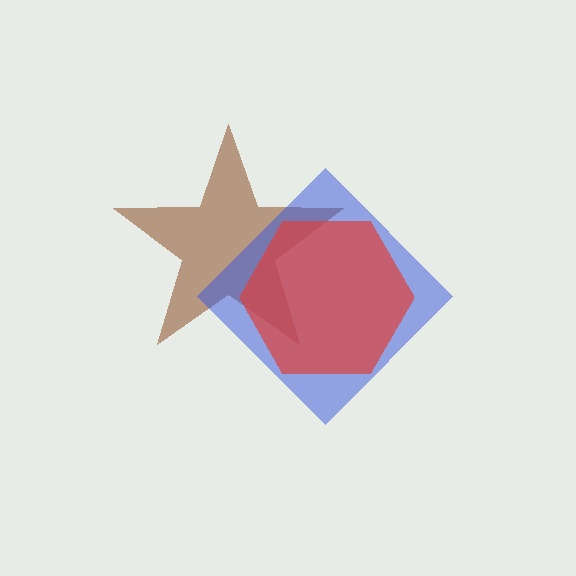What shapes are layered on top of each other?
The layered shapes are: a brown star, a blue diamond, a red hexagon.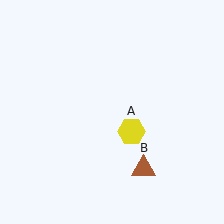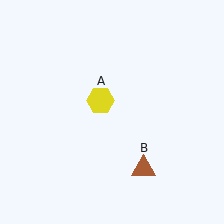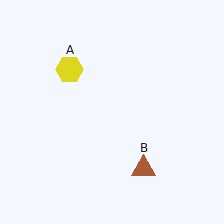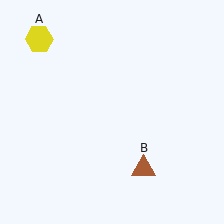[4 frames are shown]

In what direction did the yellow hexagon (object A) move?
The yellow hexagon (object A) moved up and to the left.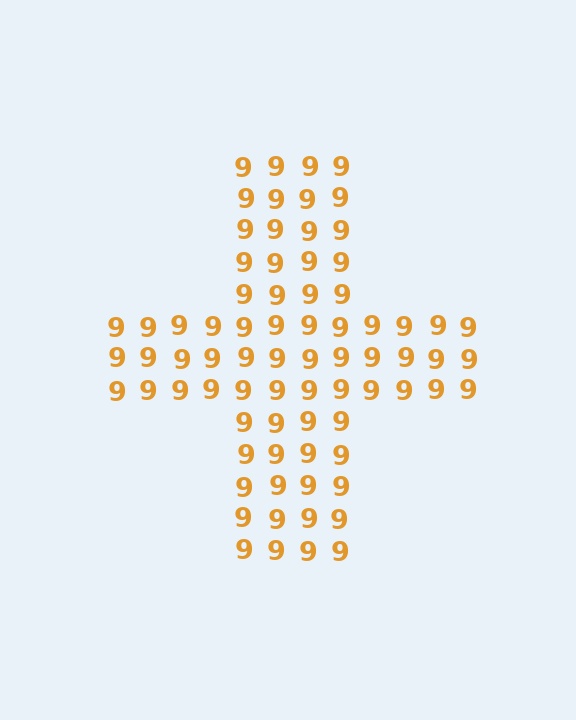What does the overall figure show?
The overall figure shows a cross.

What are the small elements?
The small elements are digit 9's.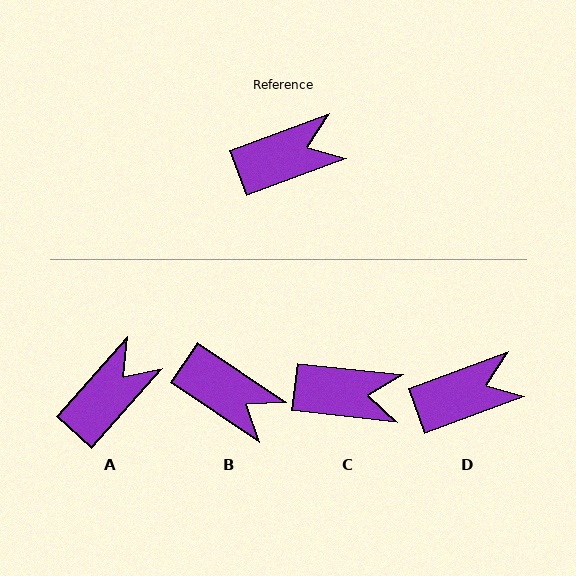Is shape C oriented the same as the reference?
No, it is off by about 26 degrees.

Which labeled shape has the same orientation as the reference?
D.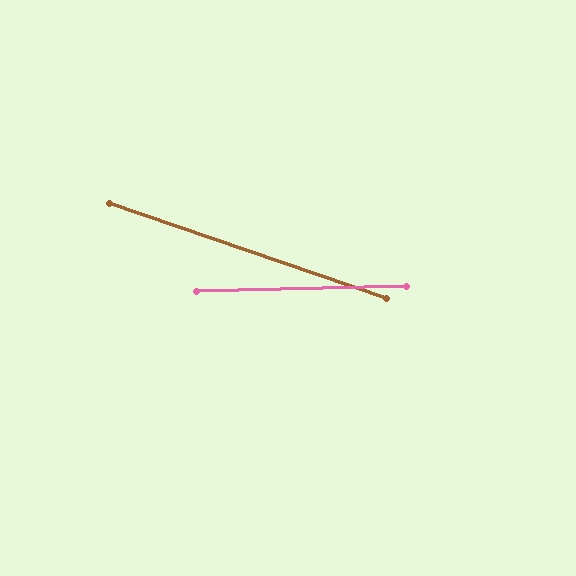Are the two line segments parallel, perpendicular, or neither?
Neither parallel nor perpendicular — they differ by about 20°.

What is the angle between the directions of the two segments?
Approximately 20 degrees.